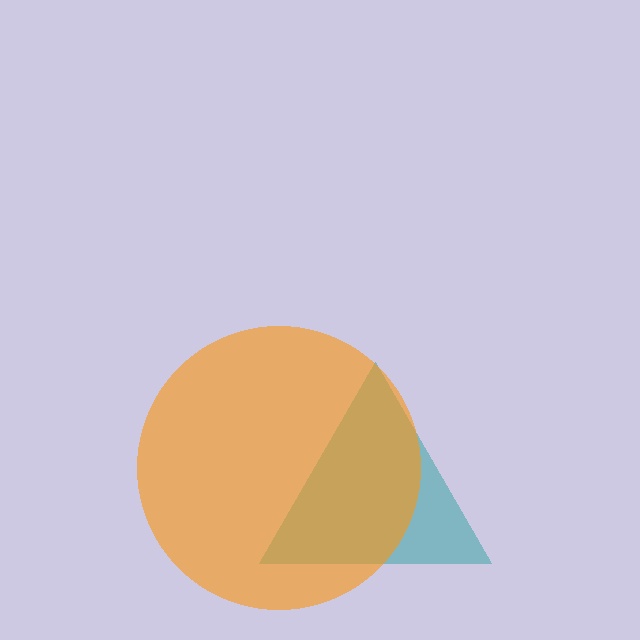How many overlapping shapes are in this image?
There are 2 overlapping shapes in the image.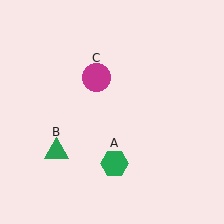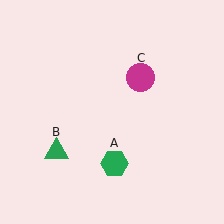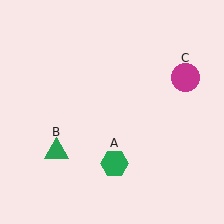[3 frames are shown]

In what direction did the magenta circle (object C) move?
The magenta circle (object C) moved right.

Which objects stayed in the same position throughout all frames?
Green hexagon (object A) and green triangle (object B) remained stationary.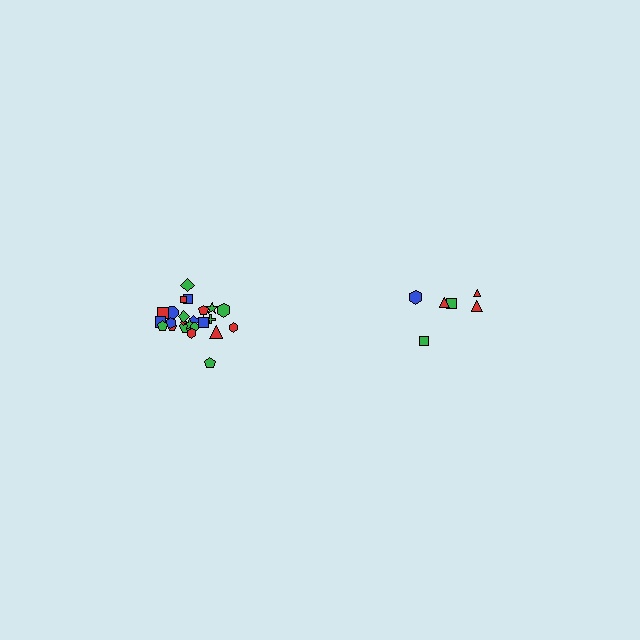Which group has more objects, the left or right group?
The left group.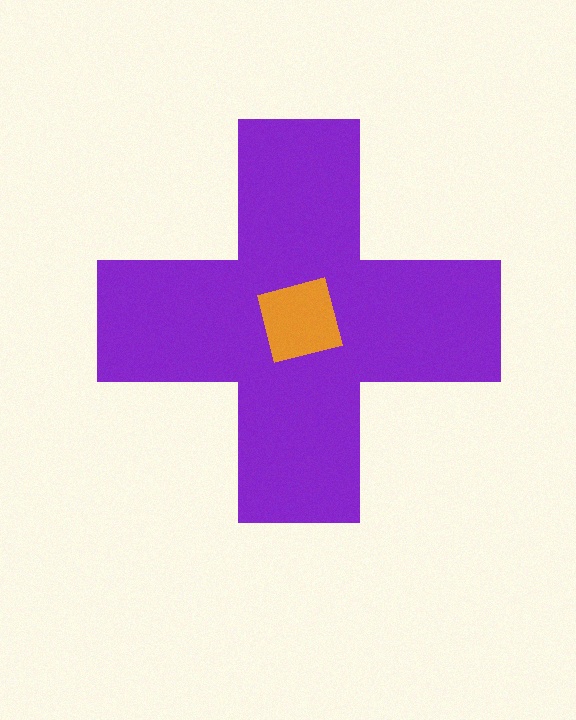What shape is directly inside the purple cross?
The orange square.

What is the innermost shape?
The orange square.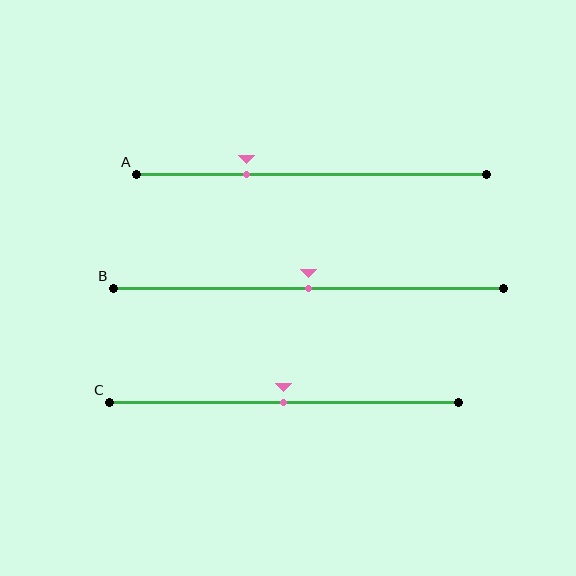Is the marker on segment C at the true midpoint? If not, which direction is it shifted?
Yes, the marker on segment C is at the true midpoint.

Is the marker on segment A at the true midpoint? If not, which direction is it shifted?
No, the marker on segment A is shifted to the left by about 18% of the segment length.